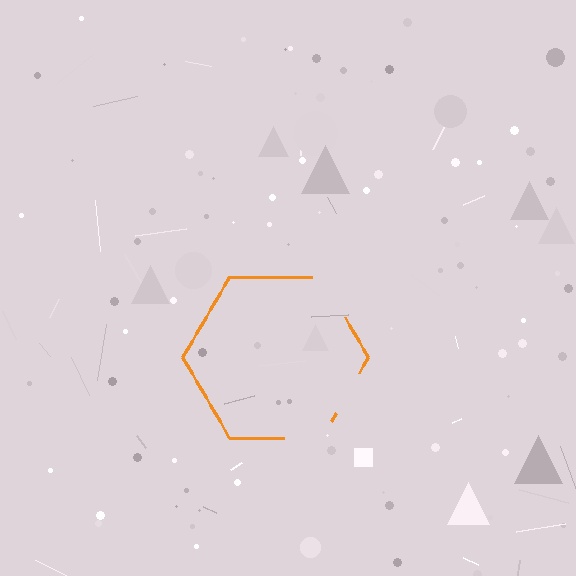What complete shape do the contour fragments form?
The contour fragments form a hexagon.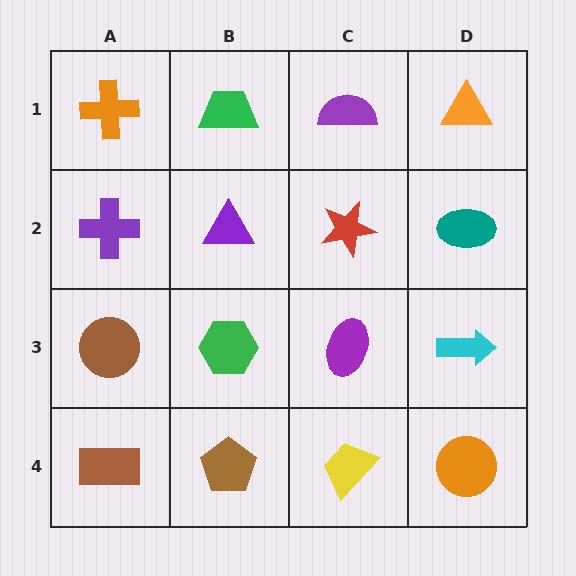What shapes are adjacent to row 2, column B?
A green trapezoid (row 1, column B), a green hexagon (row 3, column B), a purple cross (row 2, column A), a red star (row 2, column C).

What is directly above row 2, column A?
An orange cross.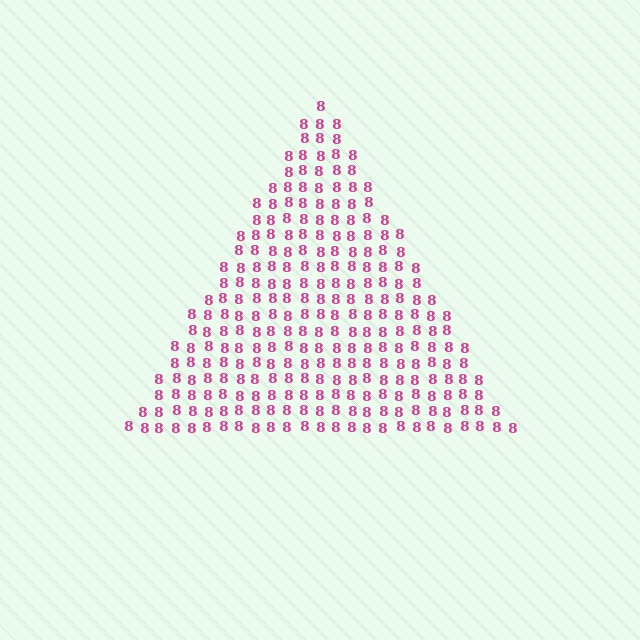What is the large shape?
The large shape is a triangle.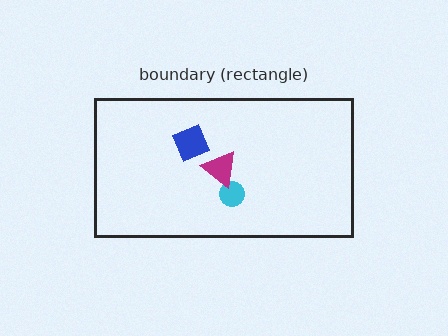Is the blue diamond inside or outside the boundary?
Inside.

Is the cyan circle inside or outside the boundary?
Inside.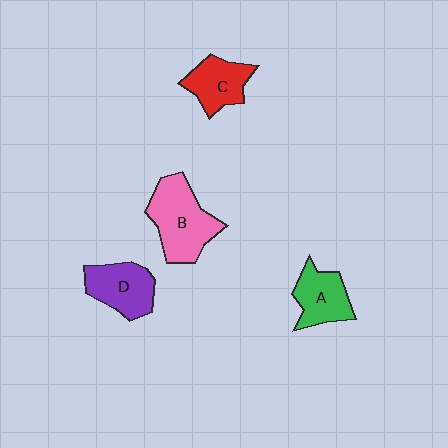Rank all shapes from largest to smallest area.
From largest to smallest: B (pink), D (purple), A (green), C (red).